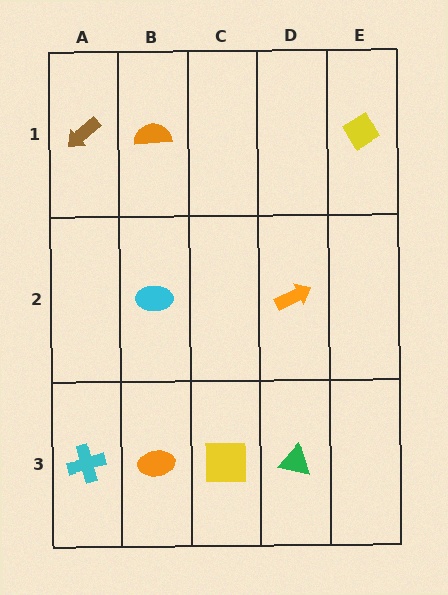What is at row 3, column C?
A yellow square.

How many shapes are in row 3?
4 shapes.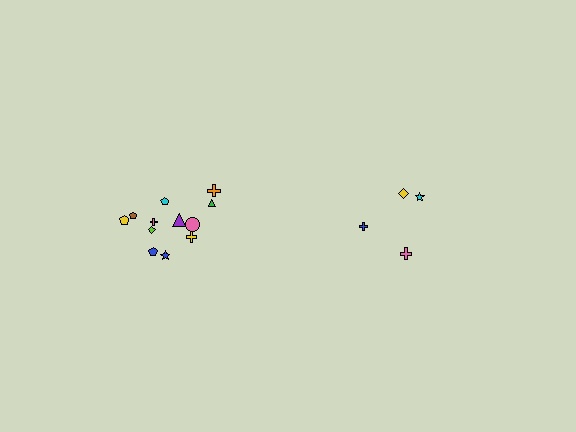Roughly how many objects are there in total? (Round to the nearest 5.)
Roughly 15 objects in total.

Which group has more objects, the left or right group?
The left group.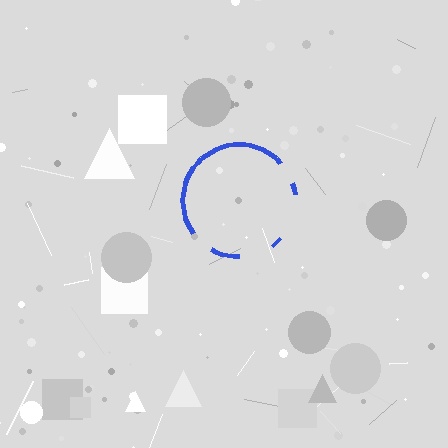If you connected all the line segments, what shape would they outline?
They would outline a circle.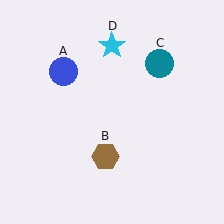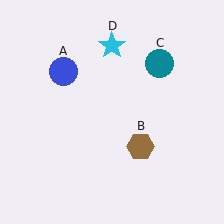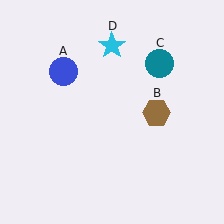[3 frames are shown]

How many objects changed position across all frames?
1 object changed position: brown hexagon (object B).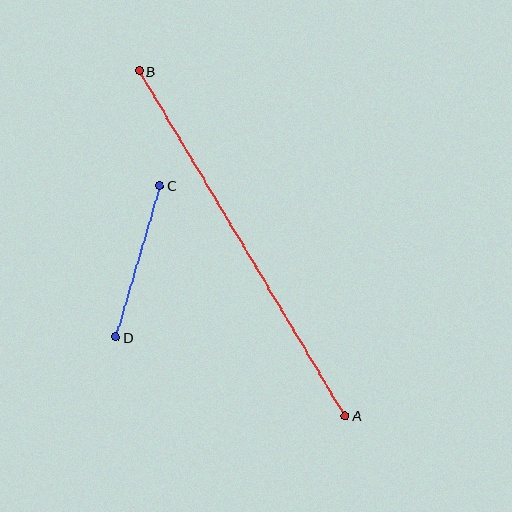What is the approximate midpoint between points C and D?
The midpoint is at approximately (138, 262) pixels.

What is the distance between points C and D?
The distance is approximately 158 pixels.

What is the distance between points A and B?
The distance is approximately 402 pixels.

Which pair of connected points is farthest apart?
Points A and B are farthest apart.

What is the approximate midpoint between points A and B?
The midpoint is at approximately (242, 243) pixels.